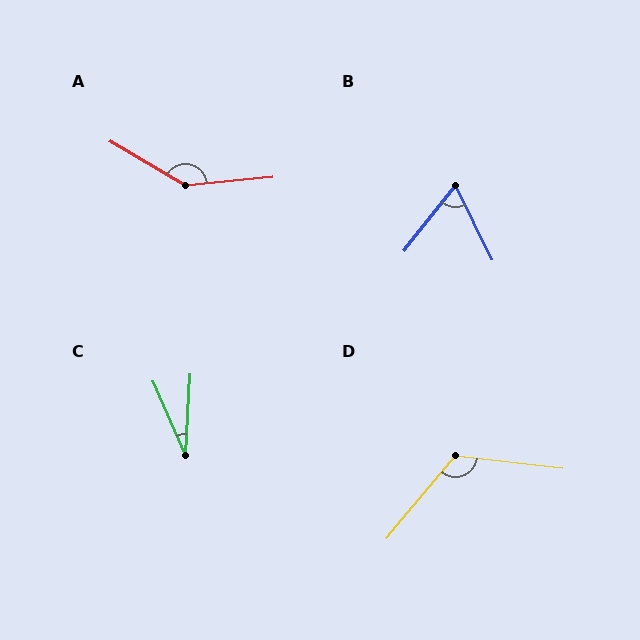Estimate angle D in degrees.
Approximately 123 degrees.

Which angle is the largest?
A, at approximately 144 degrees.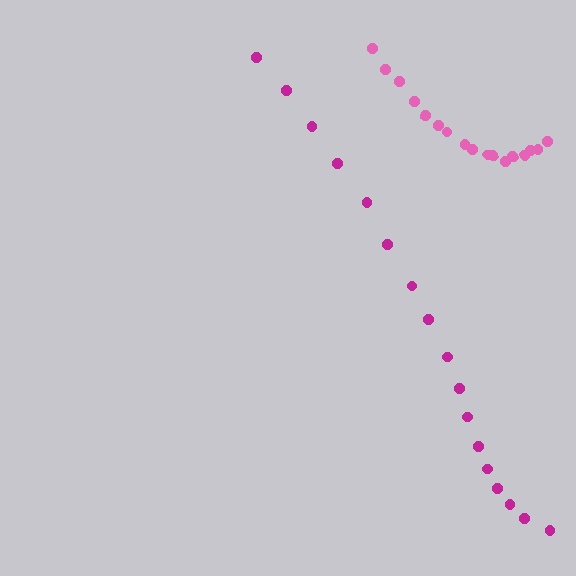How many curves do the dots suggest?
There are 2 distinct paths.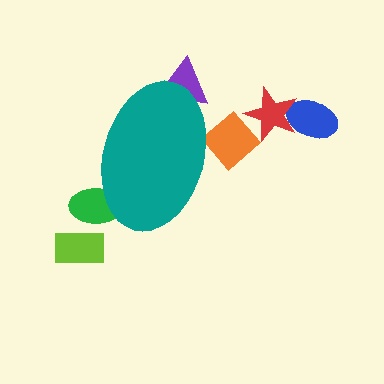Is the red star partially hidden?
No, the red star is fully visible.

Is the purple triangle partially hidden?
Yes, the purple triangle is partially hidden behind the teal ellipse.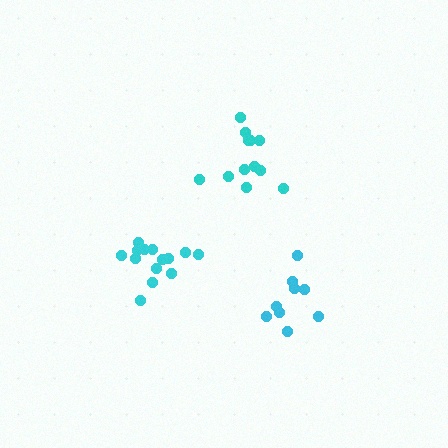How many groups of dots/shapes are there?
There are 3 groups.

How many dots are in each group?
Group 1: 12 dots, Group 2: 14 dots, Group 3: 9 dots (35 total).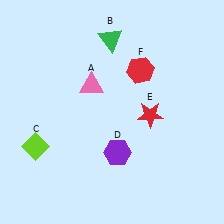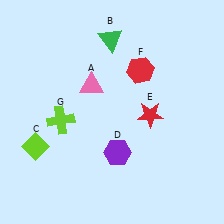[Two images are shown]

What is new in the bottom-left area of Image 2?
A lime cross (G) was added in the bottom-left area of Image 2.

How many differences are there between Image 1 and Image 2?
There is 1 difference between the two images.